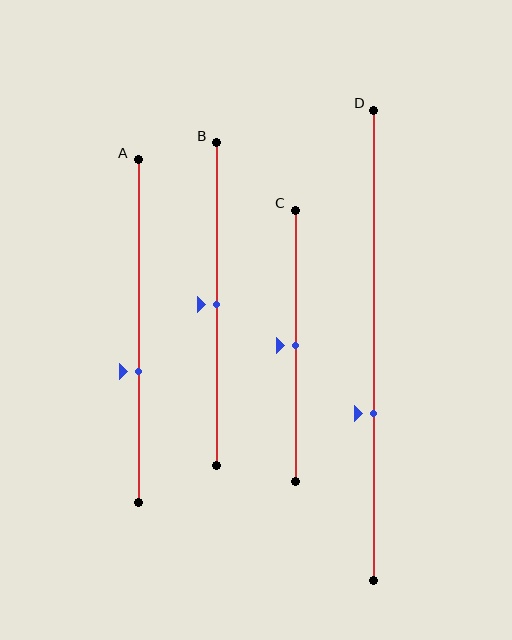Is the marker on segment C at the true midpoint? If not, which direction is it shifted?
Yes, the marker on segment C is at the true midpoint.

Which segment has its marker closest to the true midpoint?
Segment B has its marker closest to the true midpoint.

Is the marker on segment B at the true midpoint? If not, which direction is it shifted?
Yes, the marker on segment B is at the true midpoint.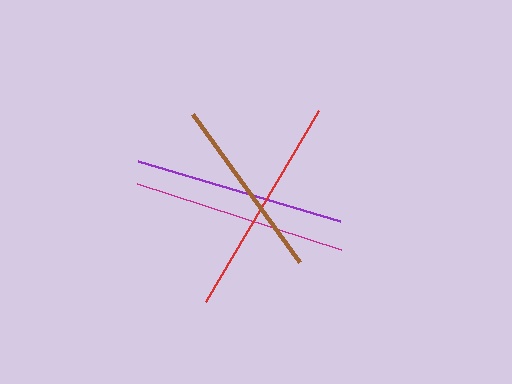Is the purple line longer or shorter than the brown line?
The purple line is longer than the brown line.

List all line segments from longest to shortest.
From longest to shortest: red, magenta, purple, brown.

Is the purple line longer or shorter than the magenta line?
The magenta line is longer than the purple line.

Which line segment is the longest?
The red line is the longest at approximately 222 pixels.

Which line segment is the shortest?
The brown line is the shortest at approximately 183 pixels.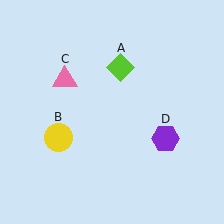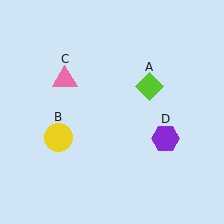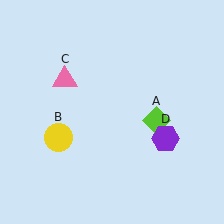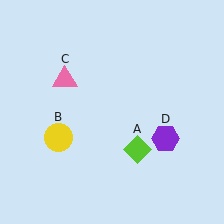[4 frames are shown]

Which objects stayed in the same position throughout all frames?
Yellow circle (object B) and pink triangle (object C) and purple hexagon (object D) remained stationary.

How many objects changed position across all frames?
1 object changed position: lime diamond (object A).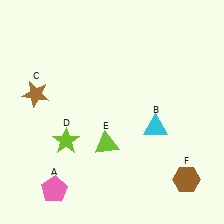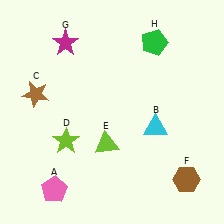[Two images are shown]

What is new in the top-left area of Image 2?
A magenta star (G) was added in the top-left area of Image 2.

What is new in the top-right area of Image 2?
A green pentagon (H) was added in the top-right area of Image 2.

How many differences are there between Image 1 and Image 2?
There are 2 differences between the two images.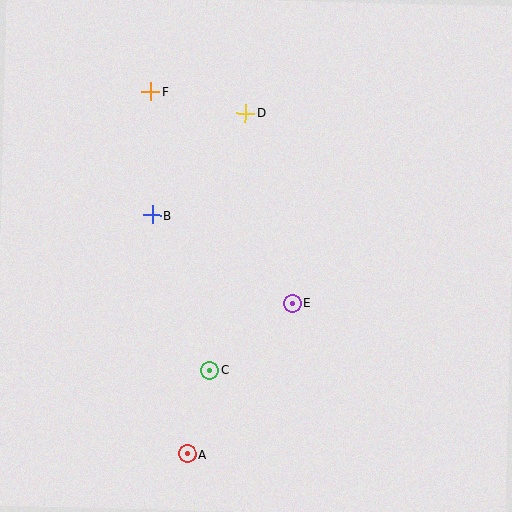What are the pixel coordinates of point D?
Point D is at (246, 113).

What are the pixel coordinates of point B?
Point B is at (152, 215).